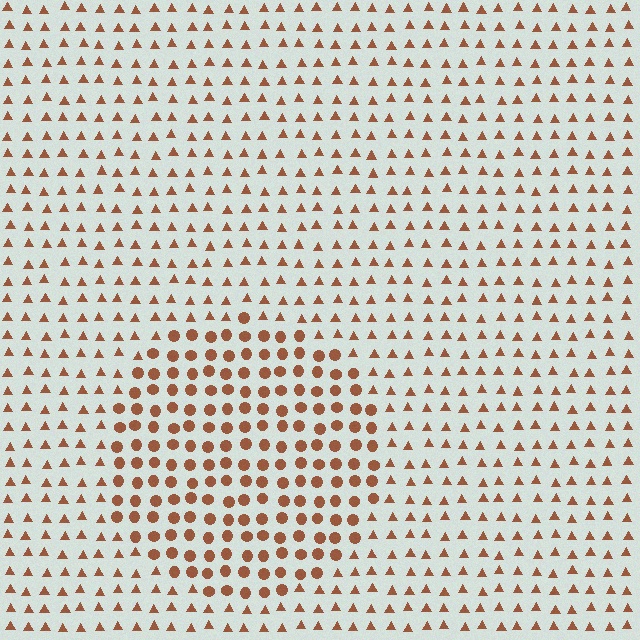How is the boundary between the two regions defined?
The boundary is defined by a change in element shape: circles inside vs. triangles outside. All elements share the same color and spacing.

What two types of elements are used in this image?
The image uses circles inside the circle region and triangles outside it.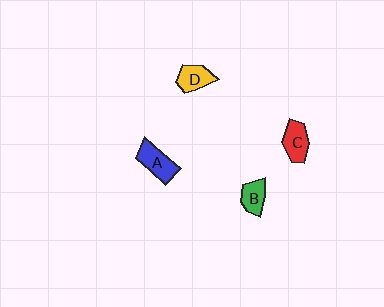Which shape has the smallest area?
Shape B (green).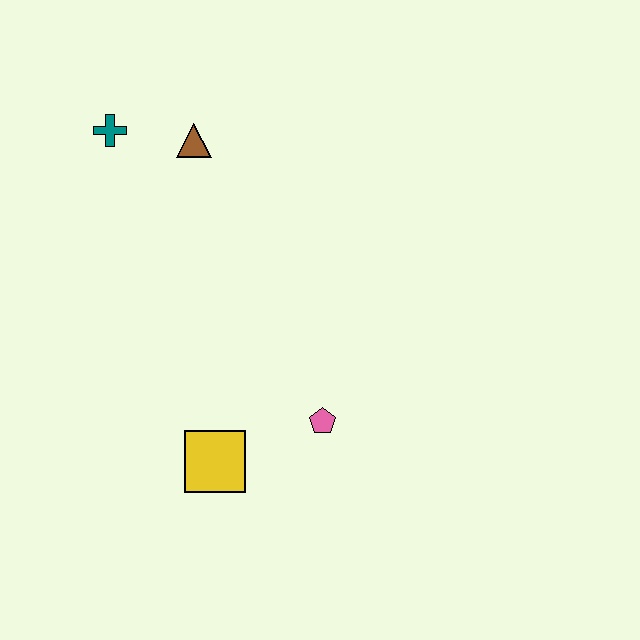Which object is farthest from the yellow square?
The teal cross is farthest from the yellow square.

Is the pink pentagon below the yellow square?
No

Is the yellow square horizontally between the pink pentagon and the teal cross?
Yes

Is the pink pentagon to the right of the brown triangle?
Yes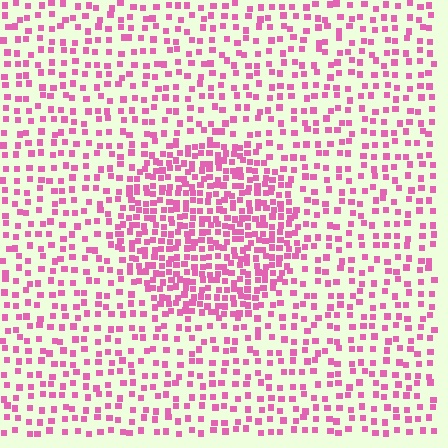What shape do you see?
I see a circle.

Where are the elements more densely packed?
The elements are more densely packed inside the circle boundary.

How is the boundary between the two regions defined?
The boundary is defined by a change in element density (approximately 2.1x ratio). All elements are the same color, size, and shape.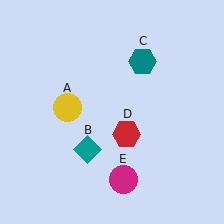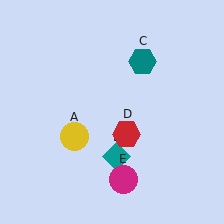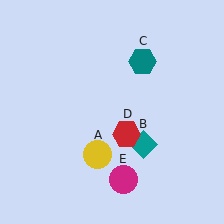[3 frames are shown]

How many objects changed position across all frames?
2 objects changed position: yellow circle (object A), teal diamond (object B).